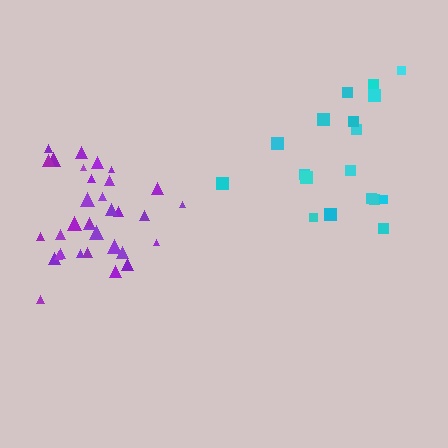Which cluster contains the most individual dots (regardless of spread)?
Purple (33).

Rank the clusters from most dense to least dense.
purple, cyan.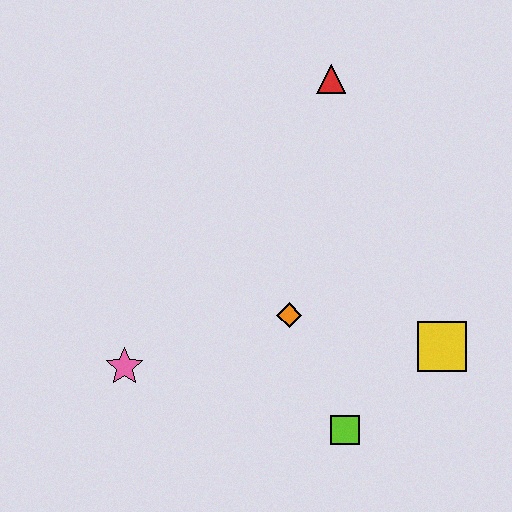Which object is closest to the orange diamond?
The lime square is closest to the orange diamond.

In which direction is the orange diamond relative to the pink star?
The orange diamond is to the right of the pink star.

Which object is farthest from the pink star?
The red triangle is farthest from the pink star.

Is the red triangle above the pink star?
Yes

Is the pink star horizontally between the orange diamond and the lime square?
No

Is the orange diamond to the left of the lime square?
Yes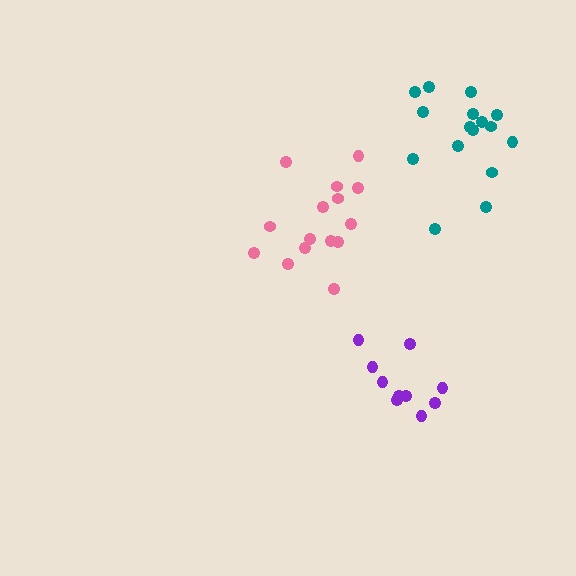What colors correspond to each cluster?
The clusters are colored: pink, purple, teal.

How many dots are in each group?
Group 1: 15 dots, Group 2: 10 dots, Group 3: 16 dots (41 total).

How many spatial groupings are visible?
There are 3 spatial groupings.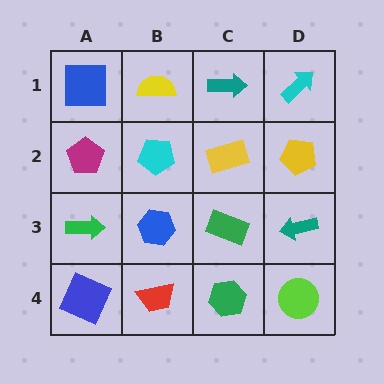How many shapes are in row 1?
4 shapes.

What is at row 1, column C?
A teal arrow.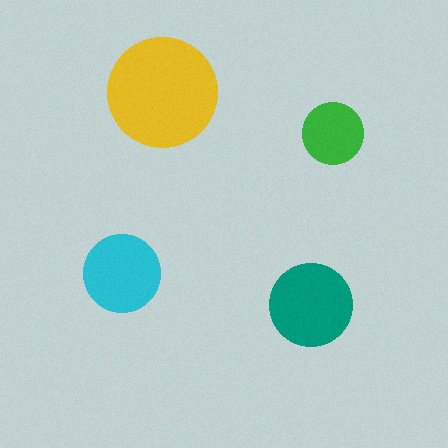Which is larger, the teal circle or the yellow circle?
The yellow one.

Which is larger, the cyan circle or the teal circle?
The teal one.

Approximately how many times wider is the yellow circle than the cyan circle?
About 1.5 times wider.